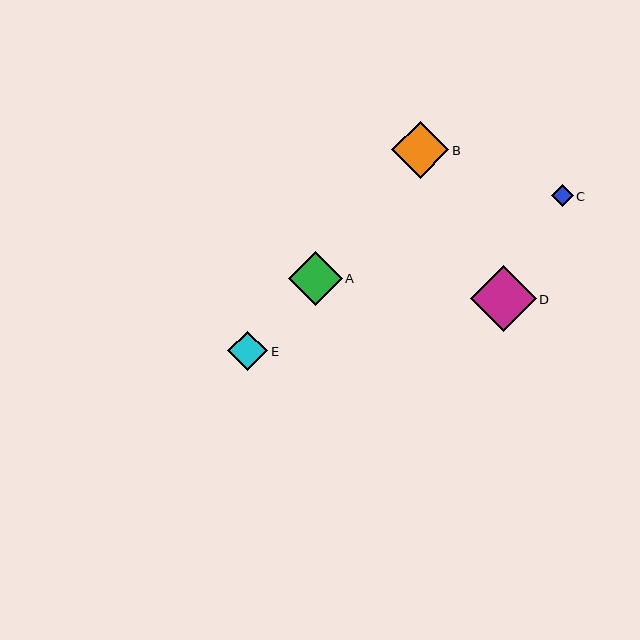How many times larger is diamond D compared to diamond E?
Diamond D is approximately 1.6 times the size of diamond E.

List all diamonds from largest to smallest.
From largest to smallest: D, B, A, E, C.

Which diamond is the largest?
Diamond D is the largest with a size of approximately 65 pixels.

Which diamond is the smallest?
Diamond C is the smallest with a size of approximately 22 pixels.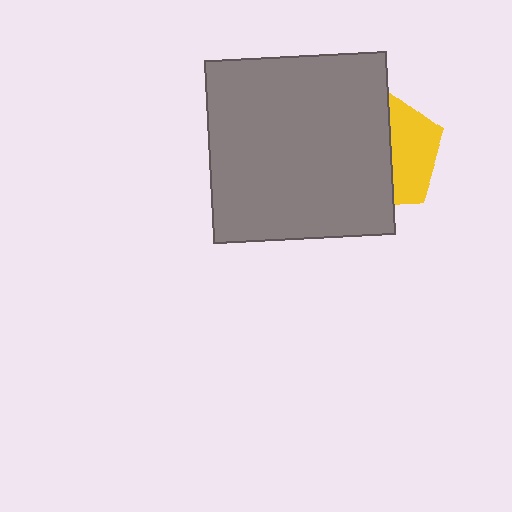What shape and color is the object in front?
The object in front is a gray square.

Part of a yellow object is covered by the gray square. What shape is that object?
It is a pentagon.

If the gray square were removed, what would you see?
You would see the complete yellow pentagon.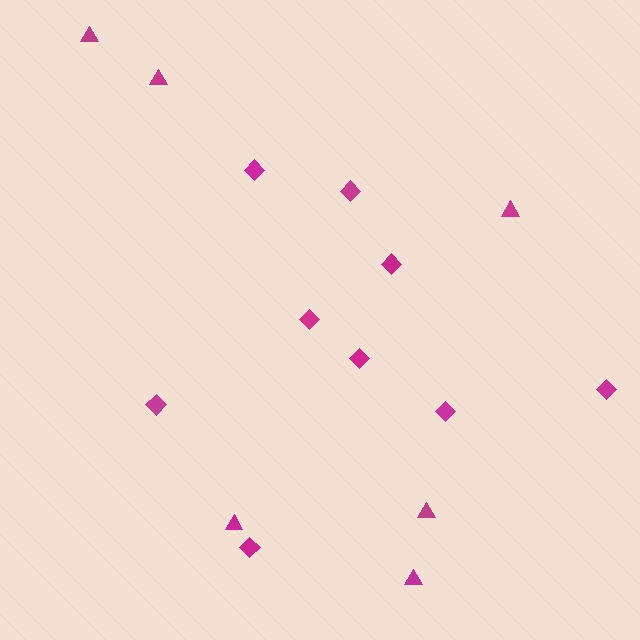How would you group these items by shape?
There are 2 groups: one group of triangles (6) and one group of diamonds (9).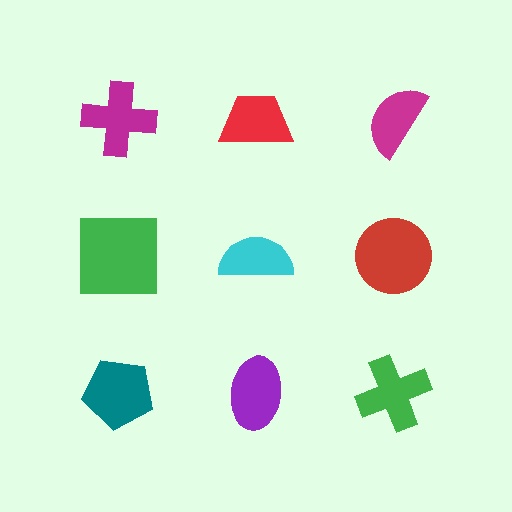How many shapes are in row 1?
3 shapes.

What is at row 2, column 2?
A cyan semicircle.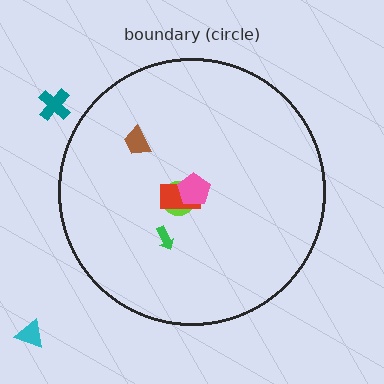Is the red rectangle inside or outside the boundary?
Inside.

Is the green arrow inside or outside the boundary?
Inside.